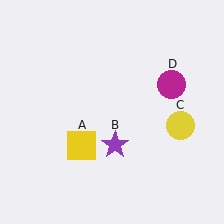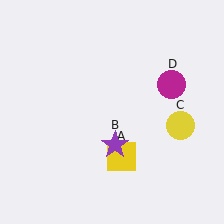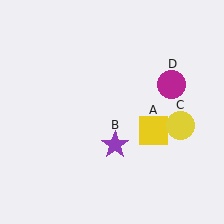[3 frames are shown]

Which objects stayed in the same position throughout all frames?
Purple star (object B) and yellow circle (object C) and magenta circle (object D) remained stationary.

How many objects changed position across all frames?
1 object changed position: yellow square (object A).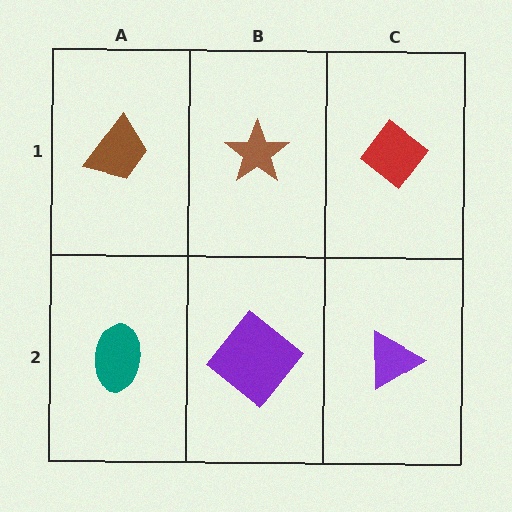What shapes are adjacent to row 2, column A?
A brown trapezoid (row 1, column A), a purple diamond (row 2, column B).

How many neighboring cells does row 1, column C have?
2.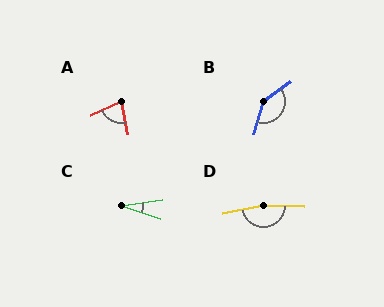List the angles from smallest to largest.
C (26°), A (78°), B (142°), D (166°).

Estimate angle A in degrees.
Approximately 78 degrees.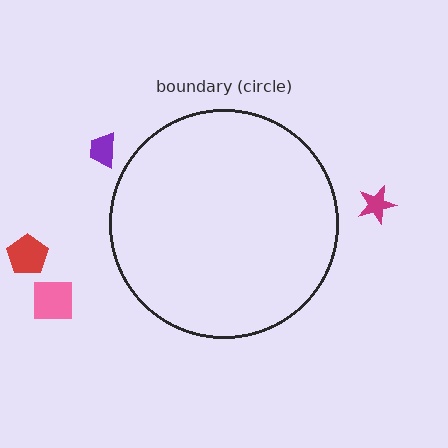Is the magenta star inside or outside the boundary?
Outside.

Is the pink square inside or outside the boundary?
Outside.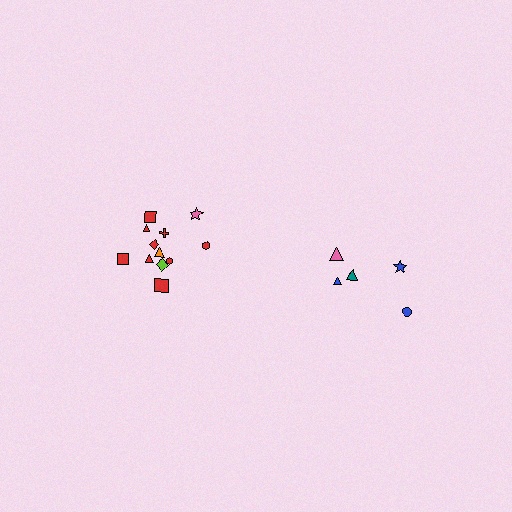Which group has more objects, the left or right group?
The left group.